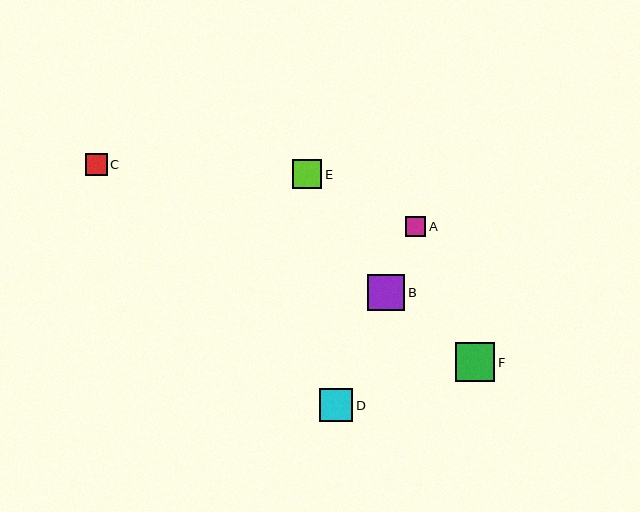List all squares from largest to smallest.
From largest to smallest: F, B, D, E, C, A.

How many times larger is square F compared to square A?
Square F is approximately 1.9 times the size of square A.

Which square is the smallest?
Square A is the smallest with a size of approximately 21 pixels.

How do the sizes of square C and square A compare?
Square C and square A are approximately the same size.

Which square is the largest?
Square F is the largest with a size of approximately 39 pixels.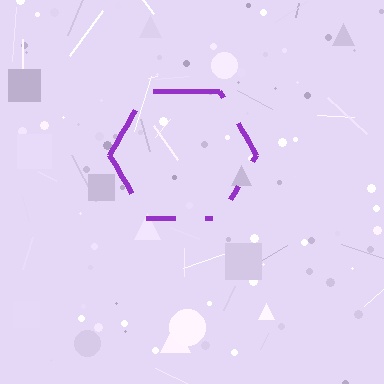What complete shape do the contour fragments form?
The contour fragments form a hexagon.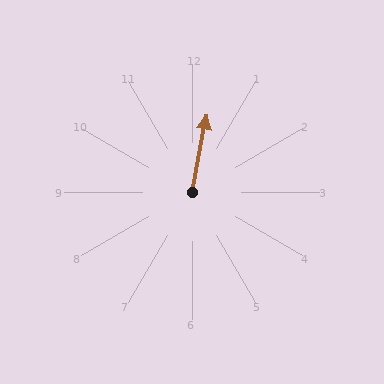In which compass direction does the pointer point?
North.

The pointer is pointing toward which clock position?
Roughly 12 o'clock.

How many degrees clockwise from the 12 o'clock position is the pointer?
Approximately 11 degrees.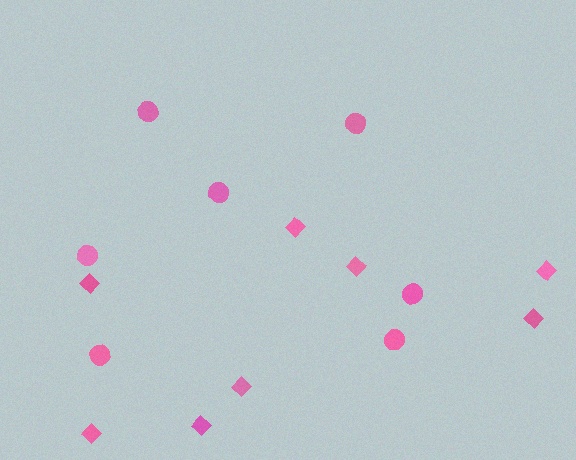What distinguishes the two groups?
There are 2 groups: one group of circles (7) and one group of diamonds (8).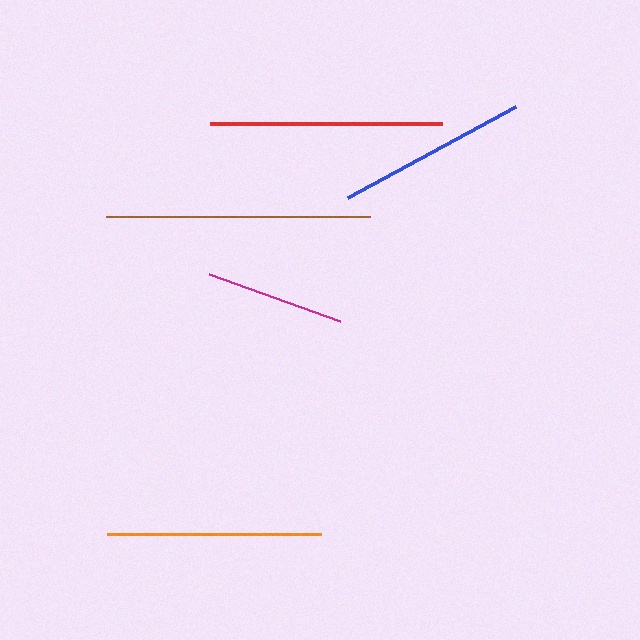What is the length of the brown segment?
The brown segment is approximately 264 pixels long.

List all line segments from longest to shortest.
From longest to shortest: brown, red, orange, blue, magenta.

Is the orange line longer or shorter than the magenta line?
The orange line is longer than the magenta line.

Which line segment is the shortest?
The magenta line is the shortest at approximately 139 pixels.